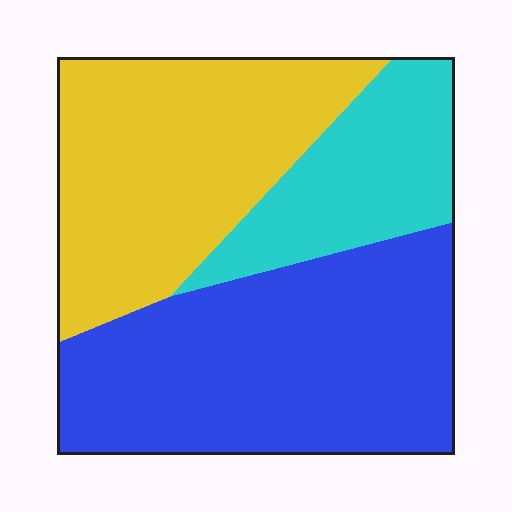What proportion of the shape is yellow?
Yellow covers 36% of the shape.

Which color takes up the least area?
Cyan, at roughly 20%.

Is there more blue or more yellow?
Blue.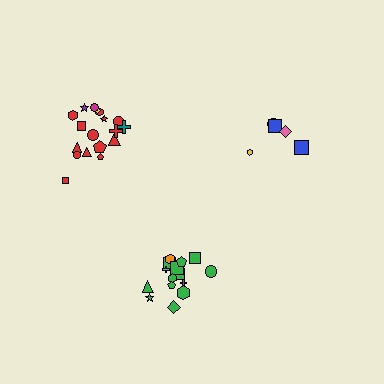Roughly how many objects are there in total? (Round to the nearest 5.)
Roughly 40 objects in total.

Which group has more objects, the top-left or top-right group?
The top-left group.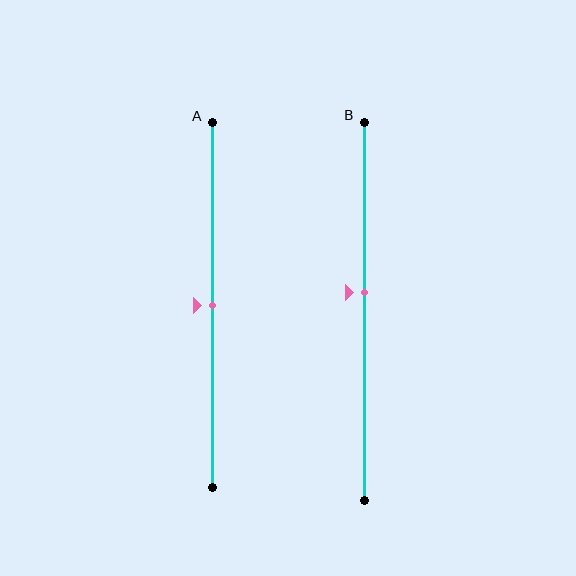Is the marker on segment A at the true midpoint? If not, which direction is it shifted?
Yes, the marker on segment A is at the true midpoint.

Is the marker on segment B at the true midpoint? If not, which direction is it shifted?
No, the marker on segment B is shifted upward by about 5% of the segment length.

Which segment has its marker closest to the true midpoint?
Segment A has its marker closest to the true midpoint.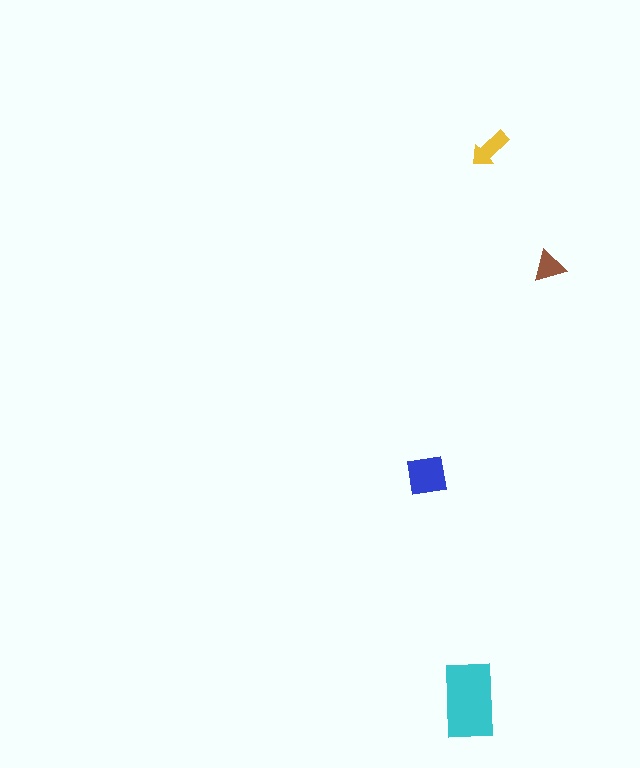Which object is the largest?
The cyan rectangle.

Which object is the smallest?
The brown triangle.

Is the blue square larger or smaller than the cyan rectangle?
Smaller.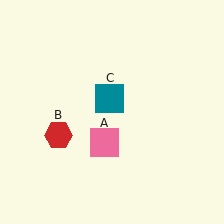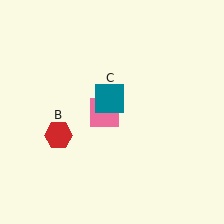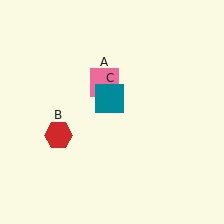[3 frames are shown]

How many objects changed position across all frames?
1 object changed position: pink square (object A).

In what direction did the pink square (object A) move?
The pink square (object A) moved up.